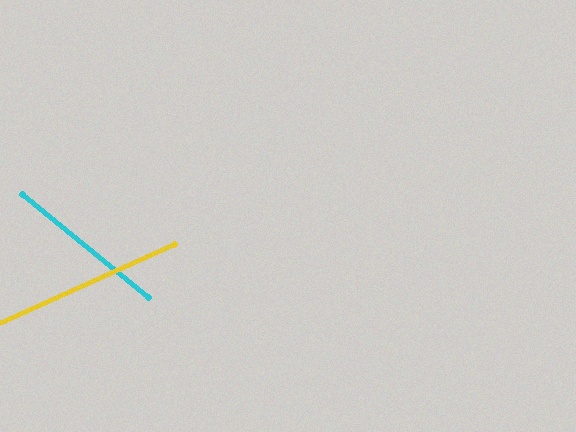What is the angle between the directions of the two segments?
Approximately 63 degrees.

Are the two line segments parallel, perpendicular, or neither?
Neither parallel nor perpendicular — they differ by about 63°.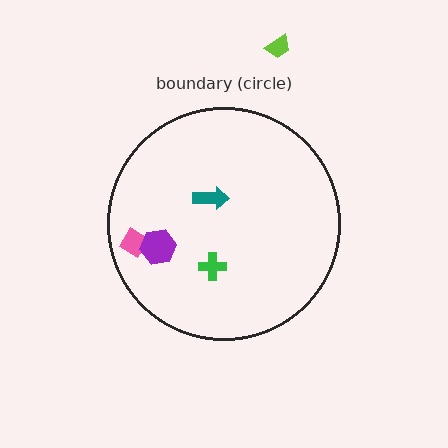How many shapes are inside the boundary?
4 inside, 1 outside.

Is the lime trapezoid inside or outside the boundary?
Outside.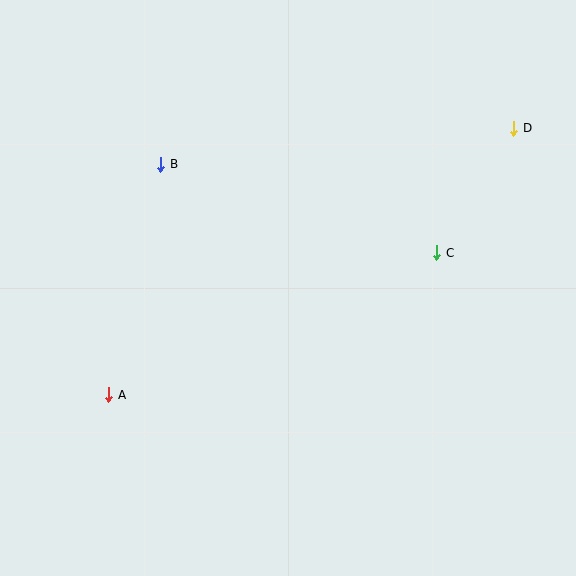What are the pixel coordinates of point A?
Point A is at (109, 395).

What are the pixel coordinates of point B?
Point B is at (161, 164).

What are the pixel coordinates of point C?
Point C is at (437, 253).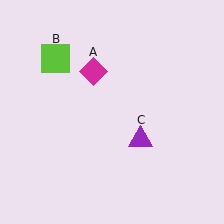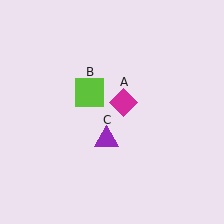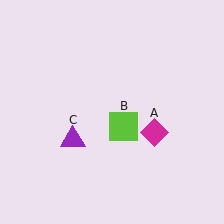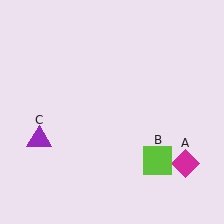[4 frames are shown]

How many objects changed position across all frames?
3 objects changed position: magenta diamond (object A), lime square (object B), purple triangle (object C).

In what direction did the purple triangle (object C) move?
The purple triangle (object C) moved left.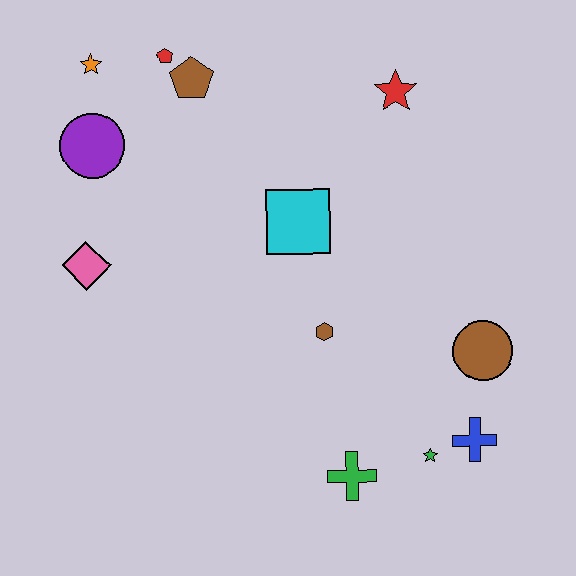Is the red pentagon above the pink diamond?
Yes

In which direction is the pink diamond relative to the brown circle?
The pink diamond is to the left of the brown circle.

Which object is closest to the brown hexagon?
The cyan square is closest to the brown hexagon.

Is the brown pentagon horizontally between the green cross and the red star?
No